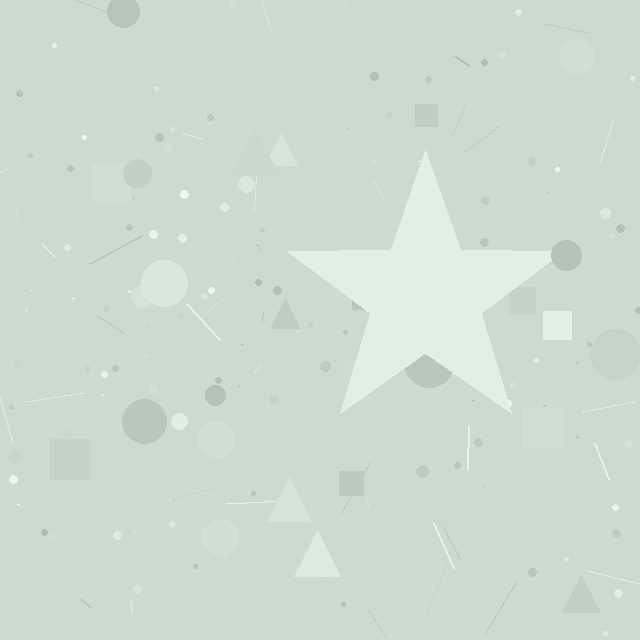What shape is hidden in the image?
A star is hidden in the image.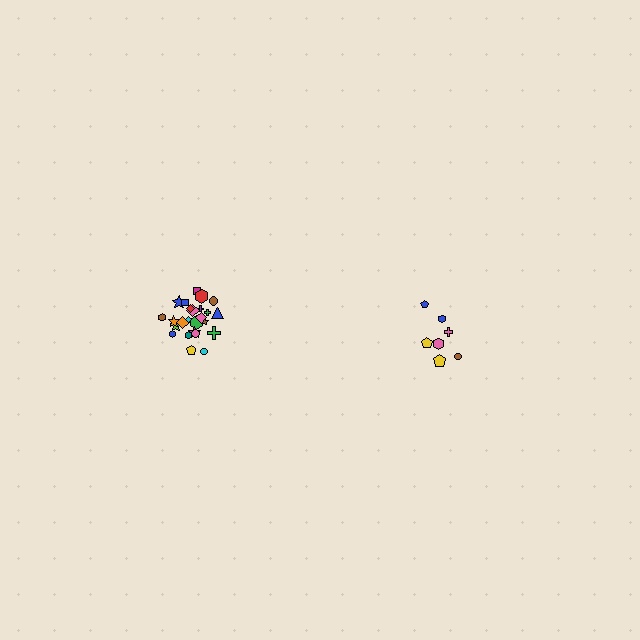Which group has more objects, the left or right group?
The left group.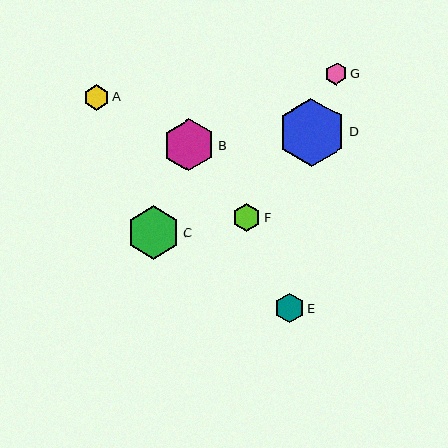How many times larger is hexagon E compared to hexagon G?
Hexagon E is approximately 1.3 times the size of hexagon G.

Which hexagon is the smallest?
Hexagon G is the smallest with a size of approximately 22 pixels.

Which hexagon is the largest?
Hexagon D is the largest with a size of approximately 68 pixels.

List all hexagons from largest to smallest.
From largest to smallest: D, C, B, E, F, A, G.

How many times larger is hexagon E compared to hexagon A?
Hexagon E is approximately 1.1 times the size of hexagon A.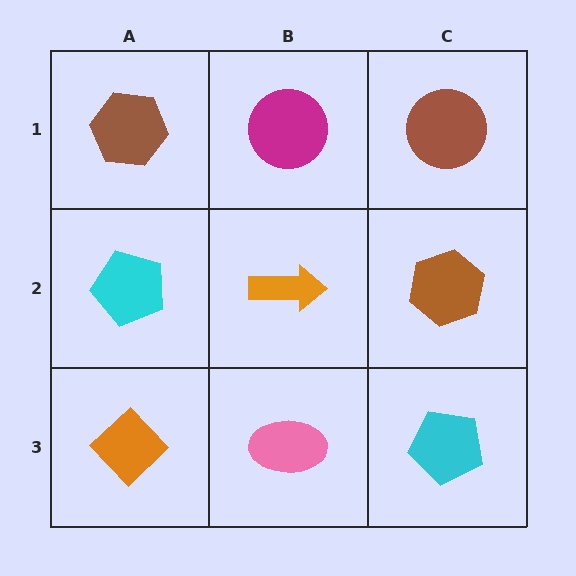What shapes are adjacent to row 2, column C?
A brown circle (row 1, column C), a cyan pentagon (row 3, column C), an orange arrow (row 2, column B).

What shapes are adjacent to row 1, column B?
An orange arrow (row 2, column B), a brown hexagon (row 1, column A), a brown circle (row 1, column C).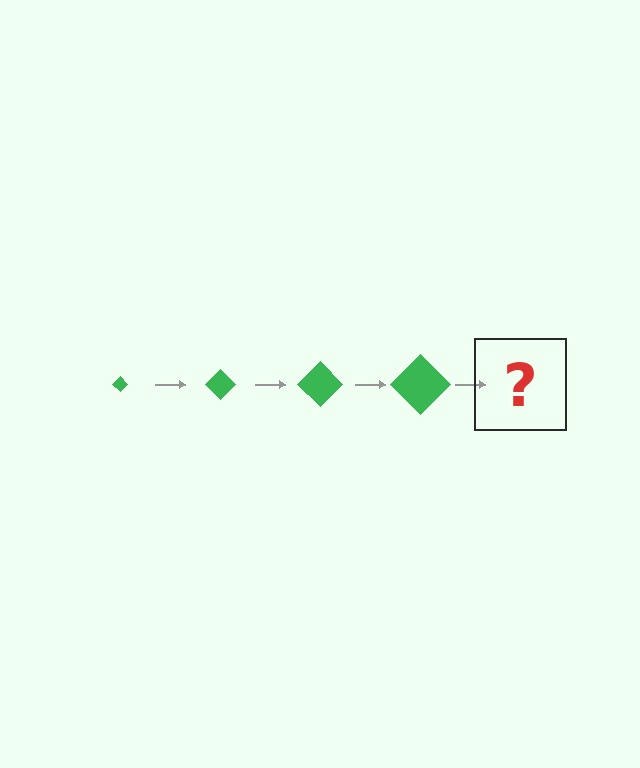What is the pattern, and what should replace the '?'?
The pattern is that the diamond gets progressively larger each step. The '?' should be a green diamond, larger than the previous one.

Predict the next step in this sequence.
The next step is a green diamond, larger than the previous one.